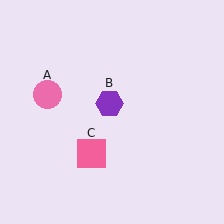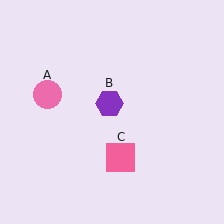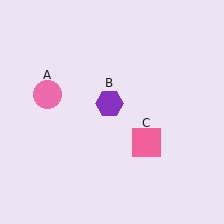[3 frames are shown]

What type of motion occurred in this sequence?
The pink square (object C) rotated counterclockwise around the center of the scene.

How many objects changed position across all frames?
1 object changed position: pink square (object C).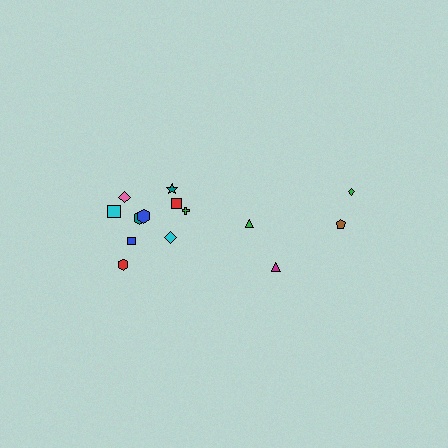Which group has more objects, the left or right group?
The left group.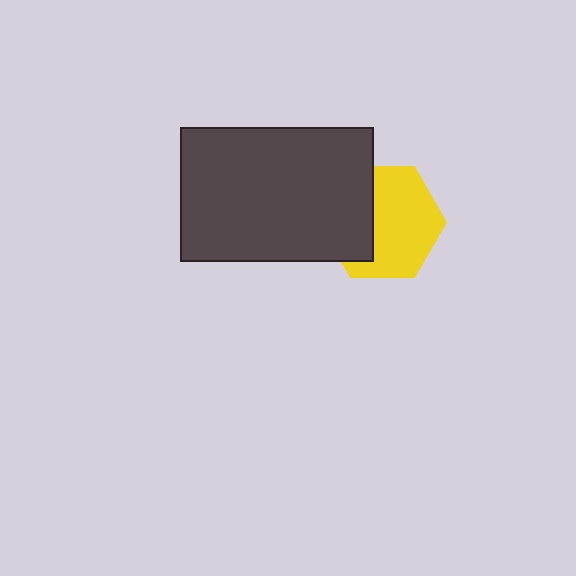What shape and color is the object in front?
The object in front is a dark gray rectangle.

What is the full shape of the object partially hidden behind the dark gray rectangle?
The partially hidden object is a yellow hexagon.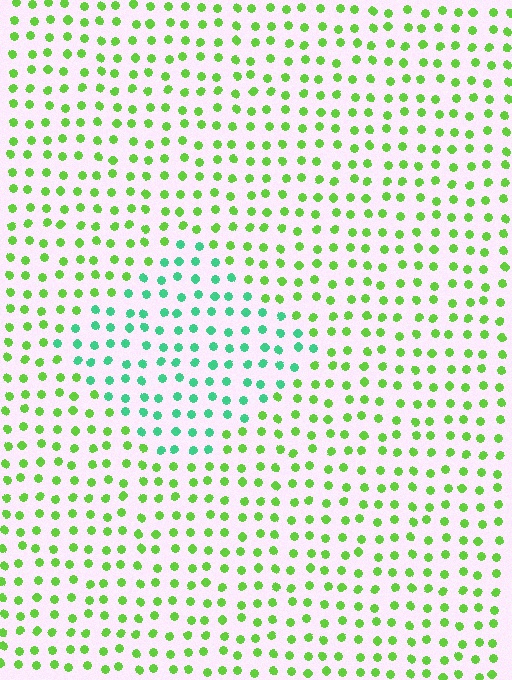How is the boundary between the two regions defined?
The boundary is defined purely by a slight shift in hue (about 47 degrees). Spacing, size, and orientation are identical on both sides.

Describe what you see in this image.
The image is filled with small lime elements in a uniform arrangement. A diamond-shaped region is visible where the elements are tinted to a slightly different hue, forming a subtle color boundary.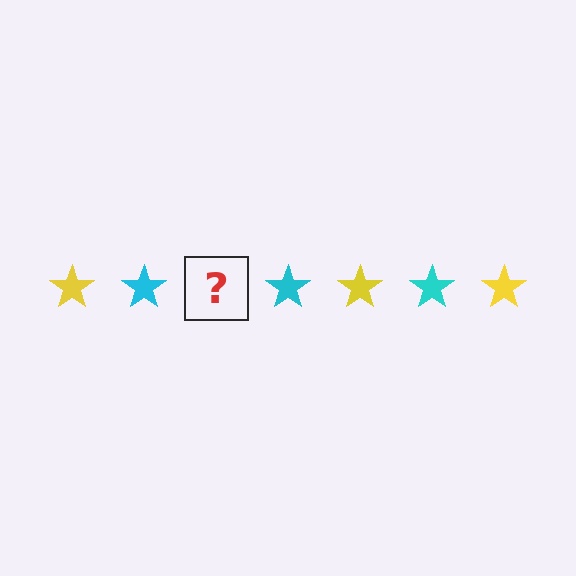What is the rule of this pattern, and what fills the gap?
The rule is that the pattern cycles through yellow, cyan stars. The gap should be filled with a yellow star.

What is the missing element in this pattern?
The missing element is a yellow star.